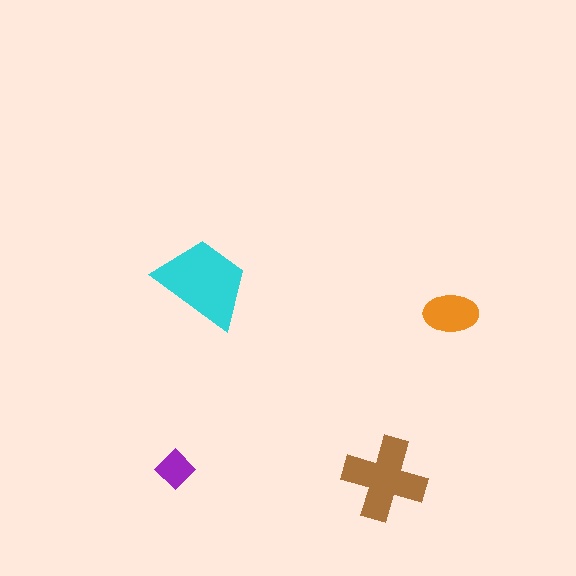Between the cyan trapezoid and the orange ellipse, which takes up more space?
The cyan trapezoid.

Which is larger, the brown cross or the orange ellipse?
The brown cross.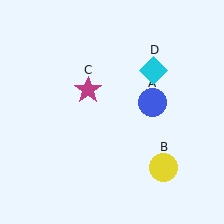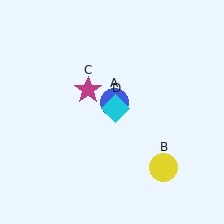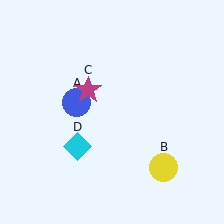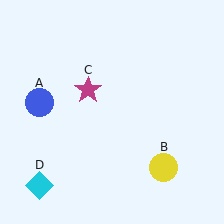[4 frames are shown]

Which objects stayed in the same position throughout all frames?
Yellow circle (object B) and magenta star (object C) remained stationary.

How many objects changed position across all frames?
2 objects changed position: blue circle (object A), cyan diamond (object D).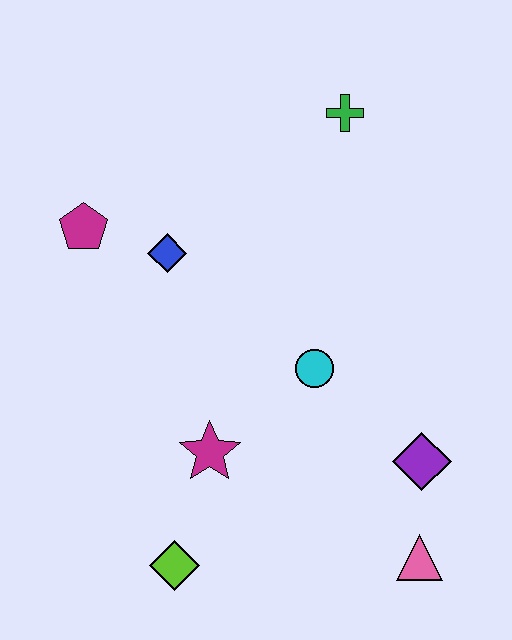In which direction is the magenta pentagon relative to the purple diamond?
The magenta pentagon is to the left of the purple diamond.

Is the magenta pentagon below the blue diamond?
No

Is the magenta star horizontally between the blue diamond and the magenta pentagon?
No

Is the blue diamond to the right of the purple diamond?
No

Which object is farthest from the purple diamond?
The magenta pentagon is farthest from the purple diamond.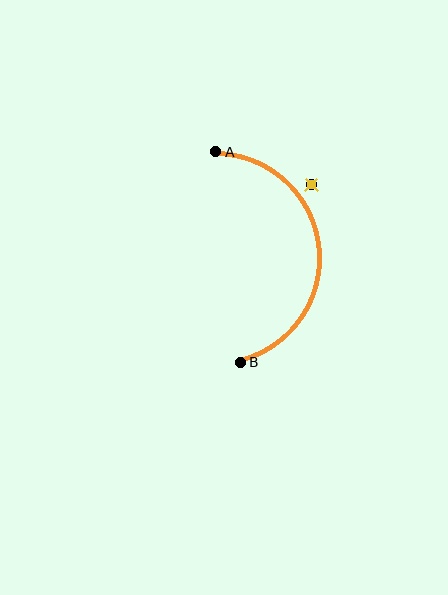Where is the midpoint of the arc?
The arc midpoint is the point on the curve farthest from the straight line joining A and B. It sits to the right of that line.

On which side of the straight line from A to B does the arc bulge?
The arc bulges to the right of the straight line connecting A and B.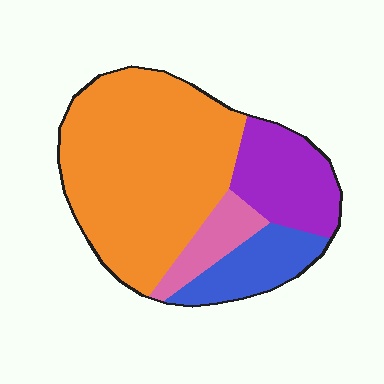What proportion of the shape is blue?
Blue covers 14% of the shape.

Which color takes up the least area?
Pink, at roughly 10%.